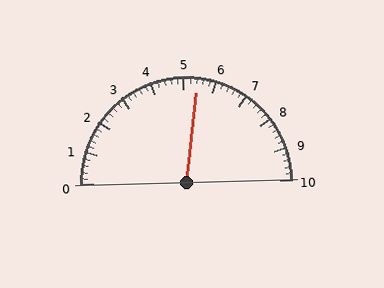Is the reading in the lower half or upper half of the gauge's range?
The reading is in the upper half of the range (0 to 10).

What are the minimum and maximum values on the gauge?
The gauge ranges from 0 to 10.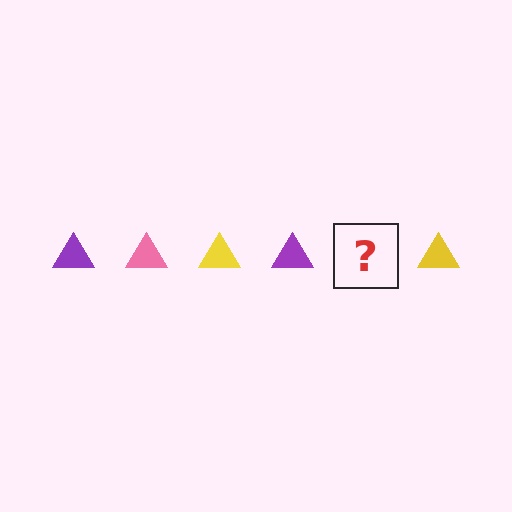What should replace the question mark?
The question mark should be replaced with a pink triangle.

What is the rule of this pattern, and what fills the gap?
The rule is that the pattern cycles through purple, pink, yellow triangles. The gap should be filled with a pink triangle.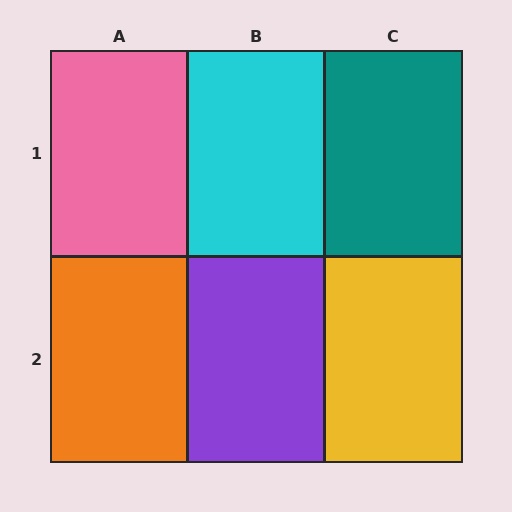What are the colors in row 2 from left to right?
Orange, purple, yellow.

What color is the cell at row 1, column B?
Cyan.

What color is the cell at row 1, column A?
Pink.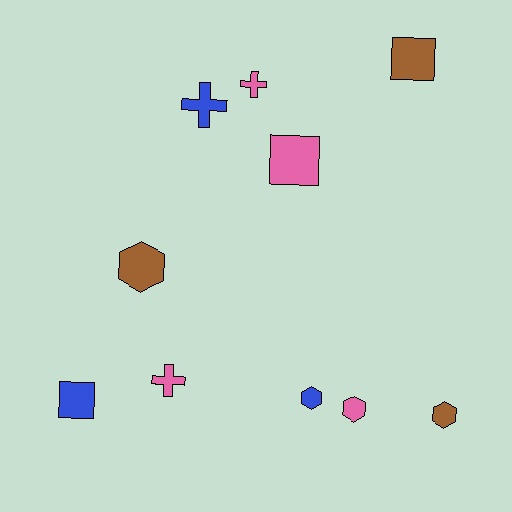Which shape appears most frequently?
Hexagon, with 4 objects.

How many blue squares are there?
There is 1 blue square.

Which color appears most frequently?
Pink, with 4 objects.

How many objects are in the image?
There are 10 objects.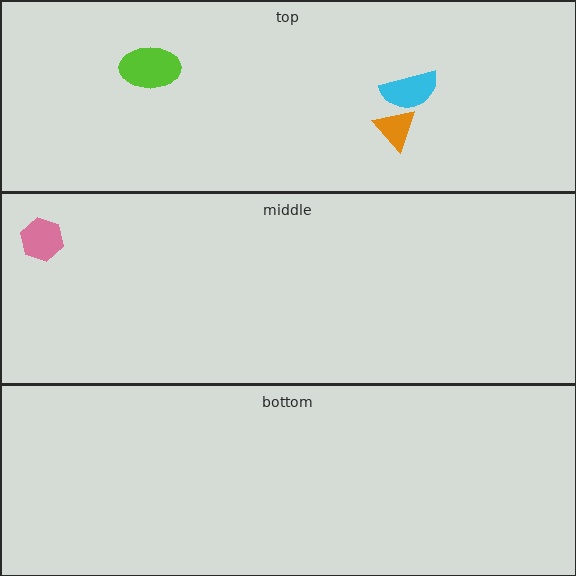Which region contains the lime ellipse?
The top region.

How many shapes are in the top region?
3.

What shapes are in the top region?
The lime ellipse, the orange triangle, the cyan semicircle.